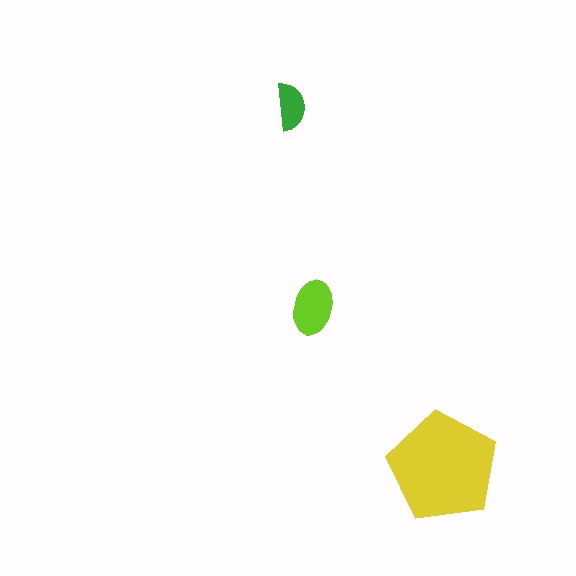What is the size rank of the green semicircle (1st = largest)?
3rd.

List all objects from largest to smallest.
The yellow pentagon, the lime ellipse, the green semicircle.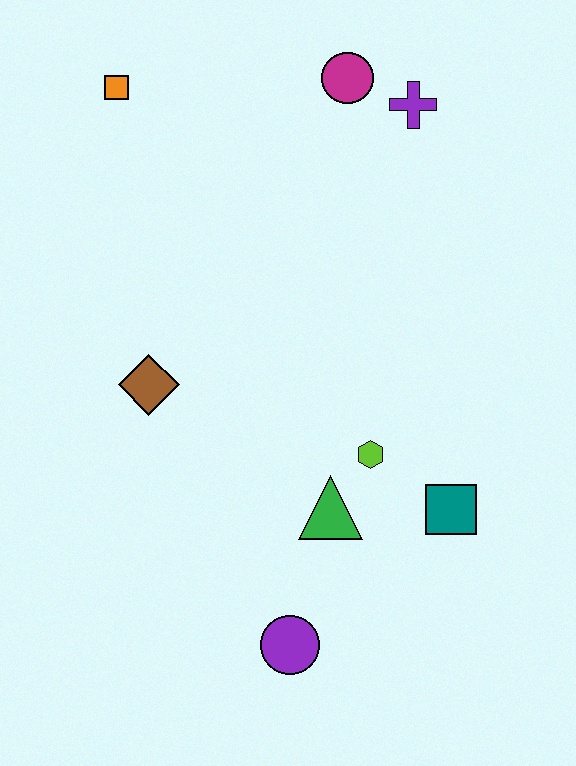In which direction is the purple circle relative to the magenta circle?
The purple circle is below the magenta circle.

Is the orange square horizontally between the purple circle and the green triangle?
No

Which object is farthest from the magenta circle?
The purple circle is farthest from the magenta circle.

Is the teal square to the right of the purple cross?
Yes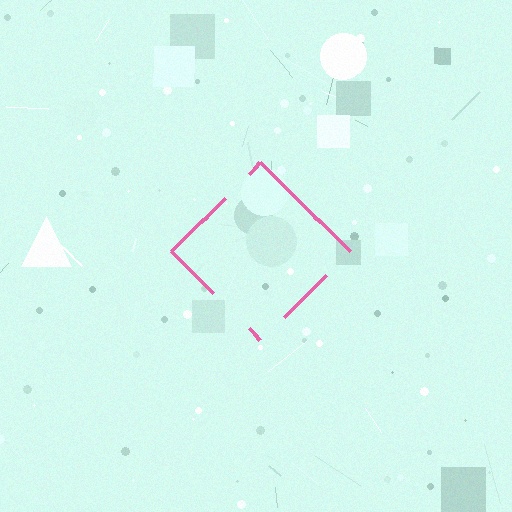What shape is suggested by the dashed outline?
The dashed outline suggests a diamond.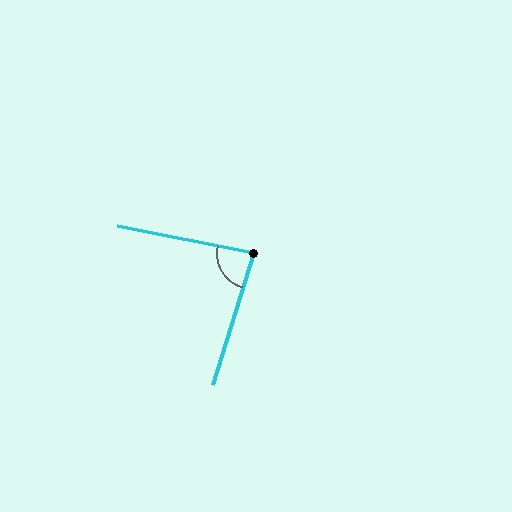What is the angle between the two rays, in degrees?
Approximately 84 degrees.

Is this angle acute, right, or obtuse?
It is acute.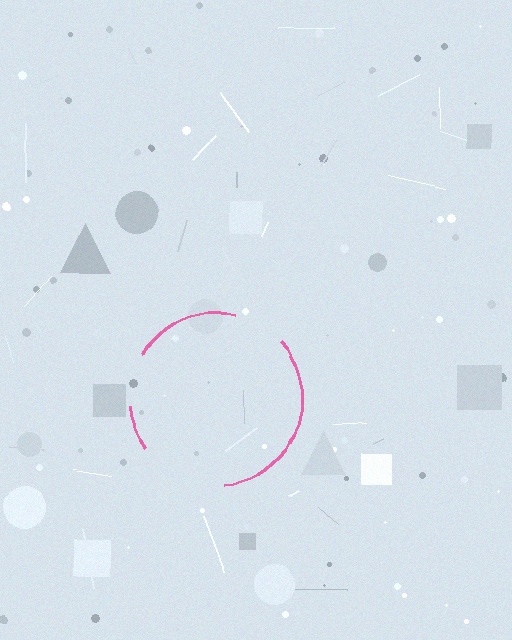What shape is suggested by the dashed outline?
The dashed outline suggests a circle.